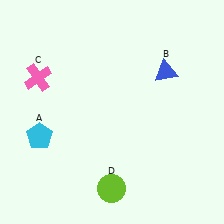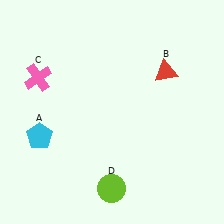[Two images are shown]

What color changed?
The triangle (B) changed from blue in Image 1 to red in Image 2.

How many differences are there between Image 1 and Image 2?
There is 1 difference between the two images.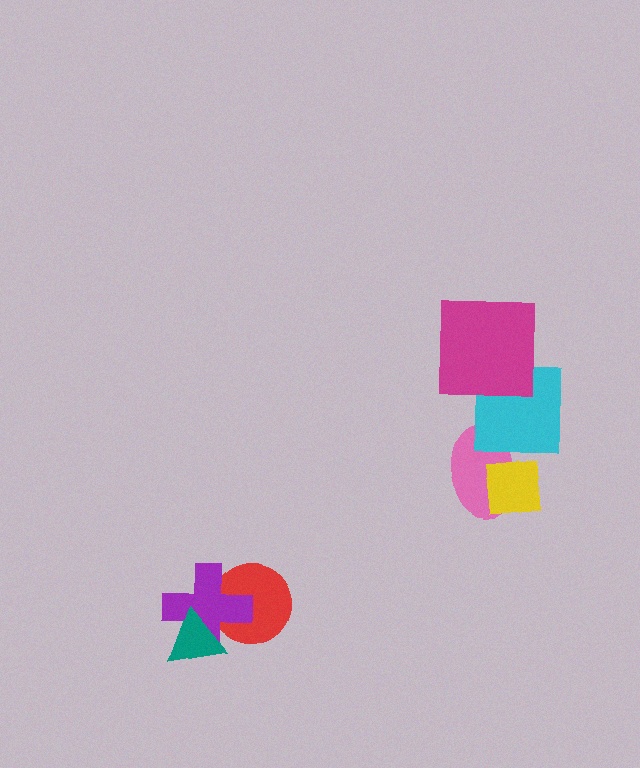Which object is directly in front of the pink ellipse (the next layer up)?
The cyan square is directly in front of the pink ellipse.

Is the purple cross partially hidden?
Yes, it is partially covered by another shape.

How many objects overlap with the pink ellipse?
2 objects overlap with the pink ellipse.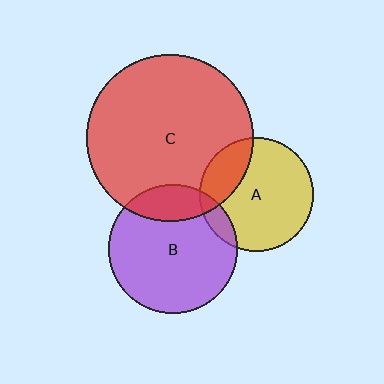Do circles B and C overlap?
Yes.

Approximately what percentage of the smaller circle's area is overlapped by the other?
Approximately 20%.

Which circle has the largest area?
Circle C (red).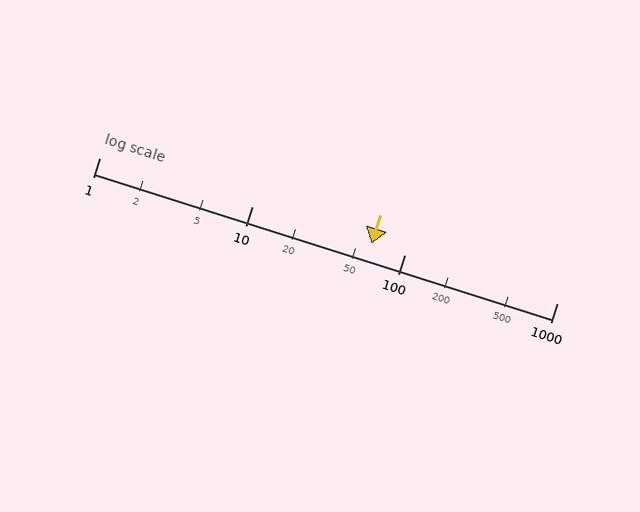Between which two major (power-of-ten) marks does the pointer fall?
The pointer is between 10 and 100.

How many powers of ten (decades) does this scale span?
The scale spans 3 decades, from 1 to 1000.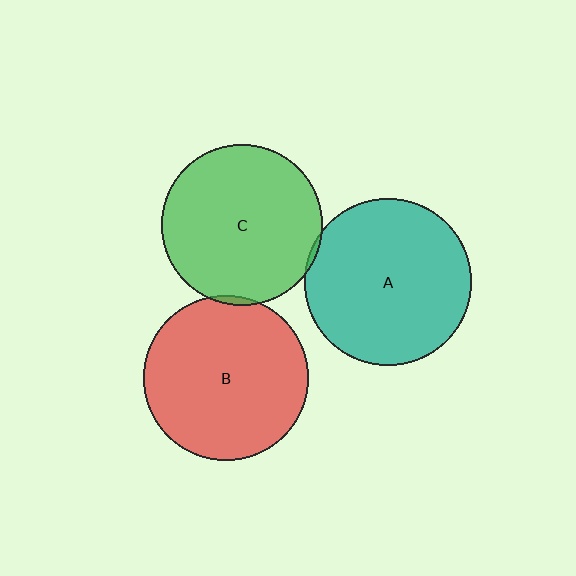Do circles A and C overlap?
Yes.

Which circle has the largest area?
Circle A (teal).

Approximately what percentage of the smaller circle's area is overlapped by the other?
Approximately 5%.